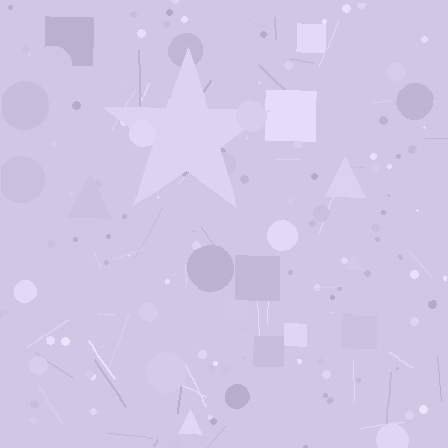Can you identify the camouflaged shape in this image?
The camouflaged shape is a star.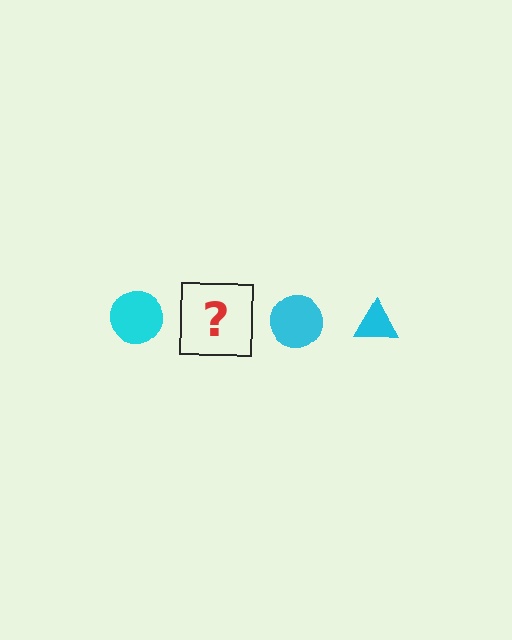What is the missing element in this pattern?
The missing element is a cyan triangle.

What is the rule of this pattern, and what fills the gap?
The rule is that the pattern cycles through circle, triangle shapes in cyan. The gap should be filled with a cyan triangle.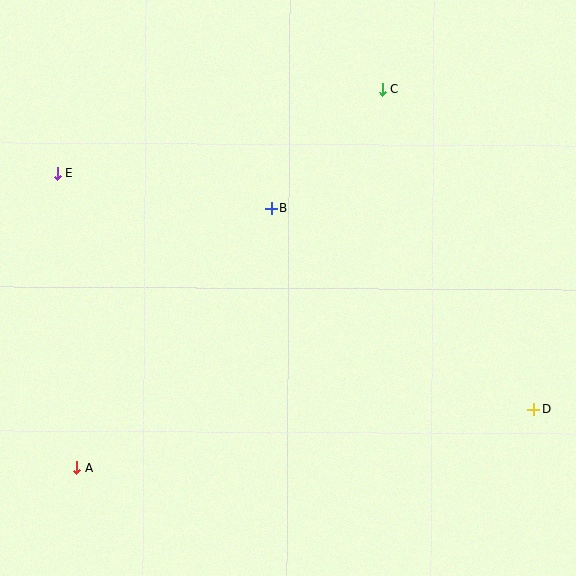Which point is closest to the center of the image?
Point B at (272, 208) is closest to the center.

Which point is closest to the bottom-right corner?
Point D is closest to the bottom-right corner.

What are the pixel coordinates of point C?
Point C is at (382, 89).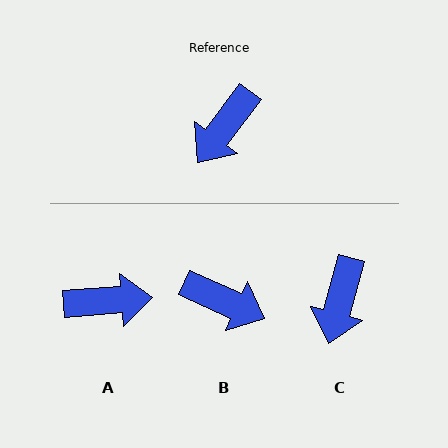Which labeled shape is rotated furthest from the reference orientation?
A, about 131 degrees away.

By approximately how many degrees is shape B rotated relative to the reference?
Approximately 102 degrees counter-clockwise.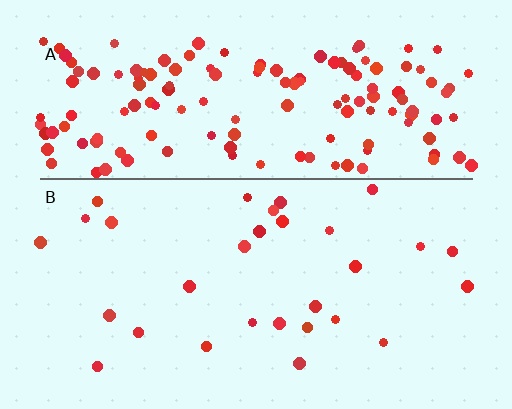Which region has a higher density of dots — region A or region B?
A (the top).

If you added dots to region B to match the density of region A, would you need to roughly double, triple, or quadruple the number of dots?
Approximately quadruple.